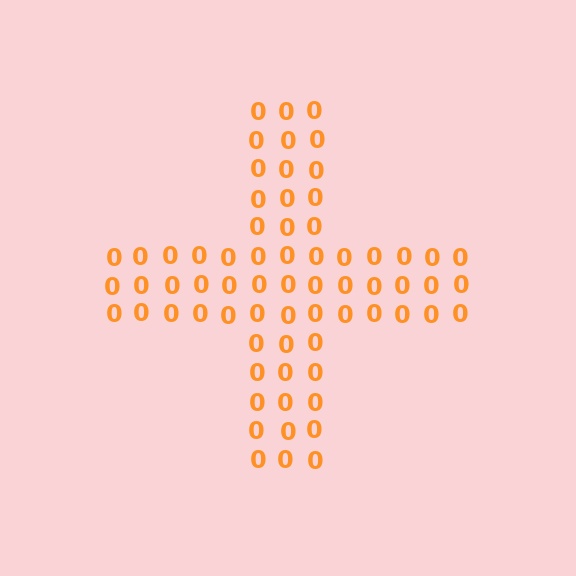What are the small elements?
The small elements are digit 0's.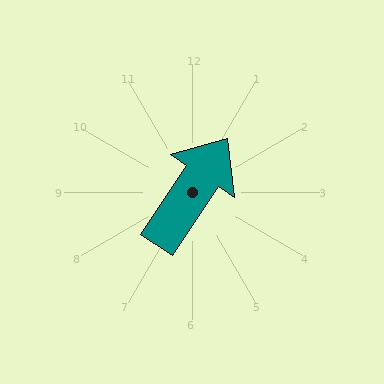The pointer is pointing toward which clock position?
Roughly 1 o'clock.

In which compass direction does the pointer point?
Northeast.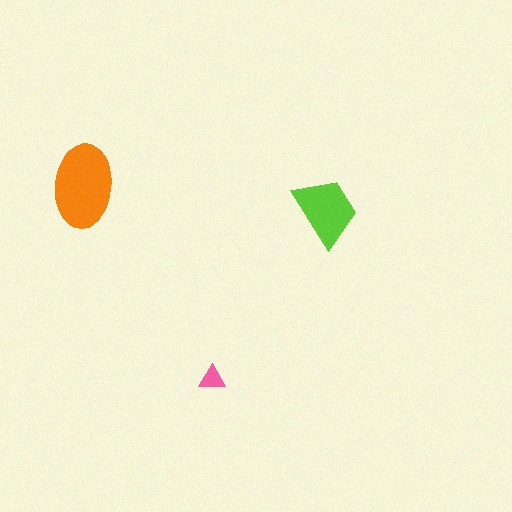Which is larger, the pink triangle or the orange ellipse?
The orange ellipse.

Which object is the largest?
The orange ellipse.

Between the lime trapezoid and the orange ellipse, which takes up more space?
The orange ellipse.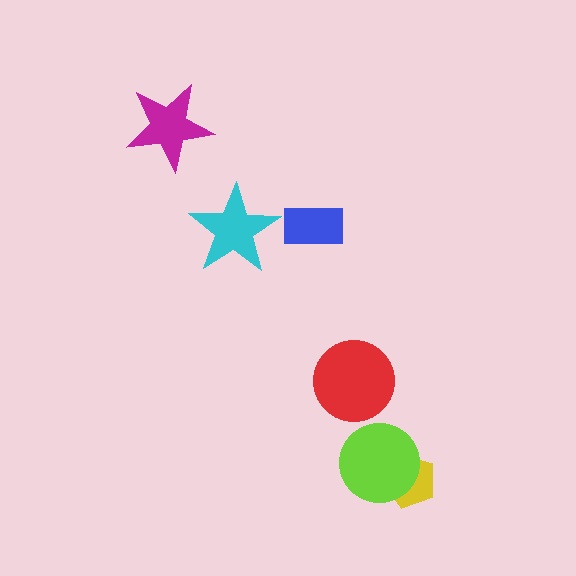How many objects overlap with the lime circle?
1 object overlaps with the lime circle.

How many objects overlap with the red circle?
0 objects overlap with the red circle.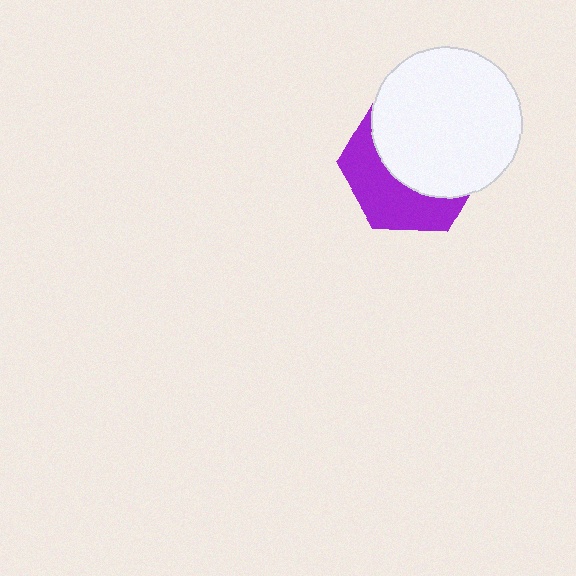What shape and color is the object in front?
The object in front is a white circle.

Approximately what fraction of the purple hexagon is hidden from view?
Roughly 59% of the purple hexagon is hidden behind the white circle.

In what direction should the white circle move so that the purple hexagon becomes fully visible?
The white circle should move up. That is the shortest direction to clear the overlap and leave the purple hexagon fully visible.